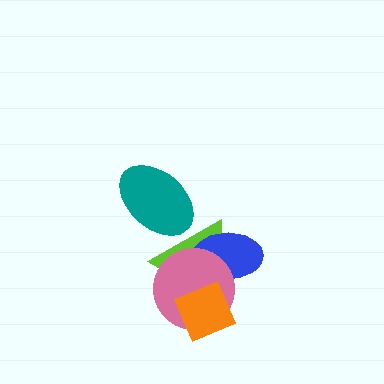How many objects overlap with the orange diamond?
3 objects overlap with the orange diamond.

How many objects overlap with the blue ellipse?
3 objects overlap with the blue ellipse.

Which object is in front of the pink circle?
The orange diamond is in front of the pink circle.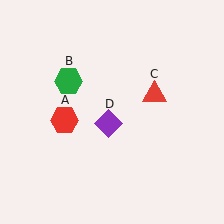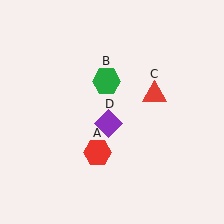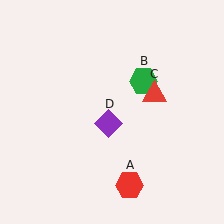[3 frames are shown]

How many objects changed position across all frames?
2 objects changed position: red hexagon (object A), green hexagon (object B).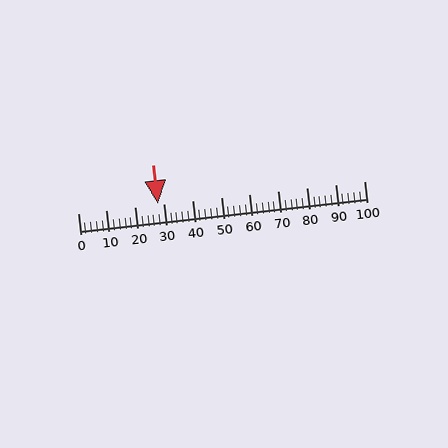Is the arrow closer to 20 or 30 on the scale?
The arrow is closer to 30.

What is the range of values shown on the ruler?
The ruler shows values from 0 to 100.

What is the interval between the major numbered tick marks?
The major tick marks are spaced 10 units apart.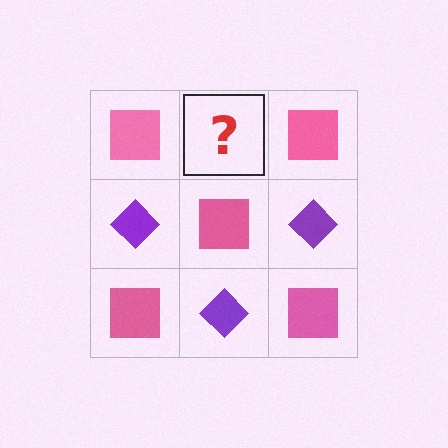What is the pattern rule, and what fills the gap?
The rule is that it alternates pink square and purple diamond in a checkerboard pattern. The gap should be filled with a purple diamond.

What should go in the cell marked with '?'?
The missing cell should contain a purple diamond.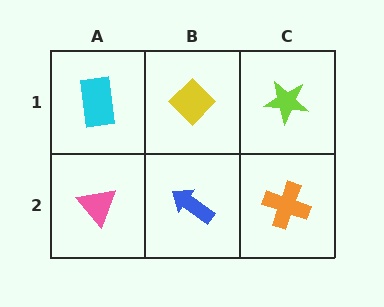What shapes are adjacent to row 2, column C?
A lime star (row 1, column C), a blue arrow (row 2, column B).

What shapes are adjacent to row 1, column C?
An orange cross (row 2, column C), a yellow diamond (row 1, column B).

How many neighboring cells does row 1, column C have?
2.